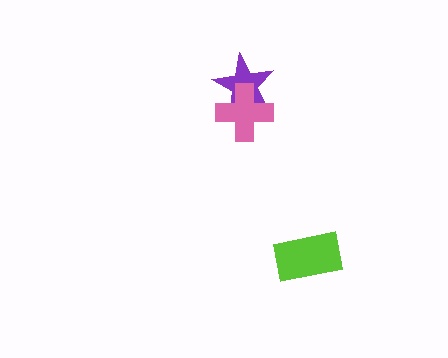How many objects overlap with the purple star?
1 object overlaps with the purple star.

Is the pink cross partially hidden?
No, no other shape covers it.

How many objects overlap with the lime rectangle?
0 objects overlap with the lime rectangle.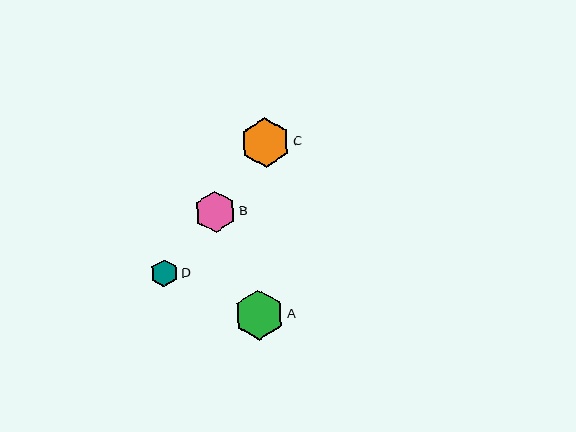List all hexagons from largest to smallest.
From largest to smallest: A, C, B, D.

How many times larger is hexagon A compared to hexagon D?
Hexagon A is approximately 1.8 times the size of hexagon D.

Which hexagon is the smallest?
Hexagon D is the smallest with a size of approximately 28 pixels.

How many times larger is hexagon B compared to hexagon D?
Hexagon B is approximately 1.5 times the size of hexagon D.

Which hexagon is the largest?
Hexagon A is the largest with a size of approximately 50 pixels.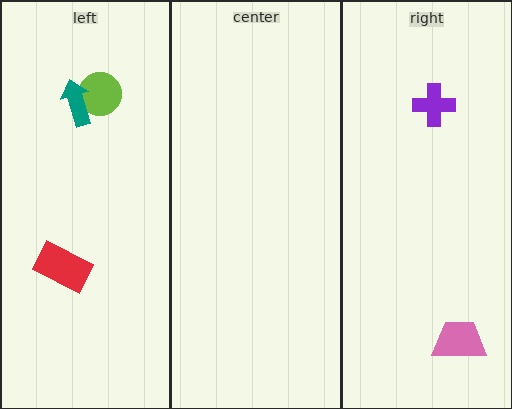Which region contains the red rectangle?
The left region.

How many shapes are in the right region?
2.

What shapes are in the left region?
The red rectangle, the lime circle, the teal arrow.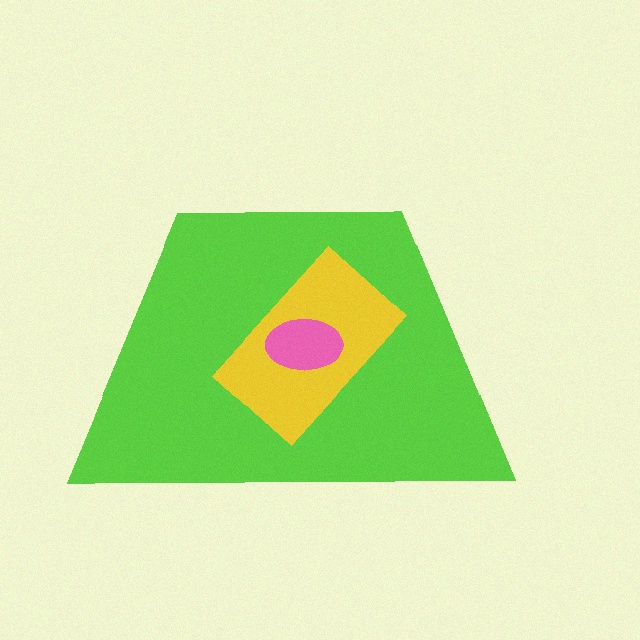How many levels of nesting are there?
3.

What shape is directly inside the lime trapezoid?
The yellow rectangle.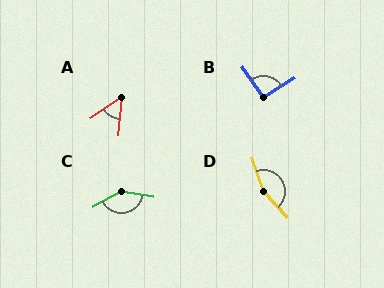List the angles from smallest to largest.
A (51°), B (95°), C (142°), D (156°).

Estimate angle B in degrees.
Approximately 95 degrees.